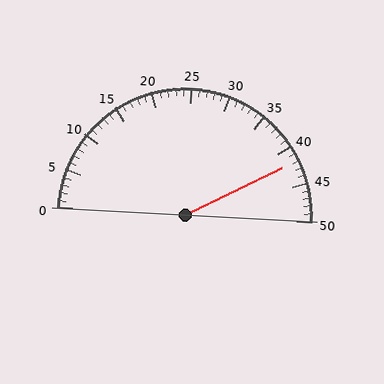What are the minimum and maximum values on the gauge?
The gauge ranges from 0 to 50.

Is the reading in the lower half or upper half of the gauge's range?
The reading is in the upper half of the range (0 to 50).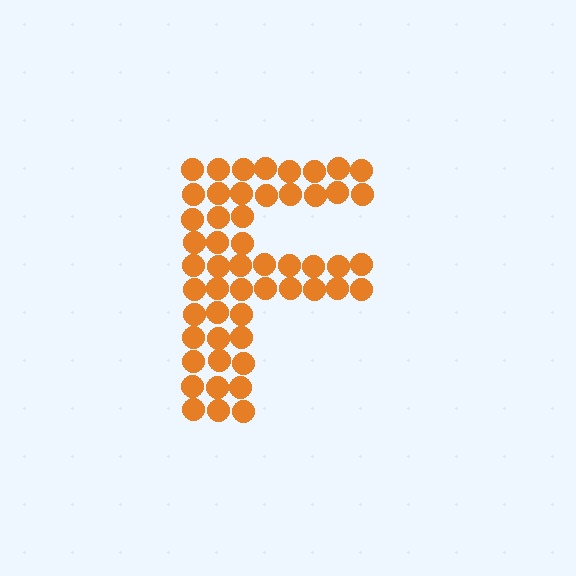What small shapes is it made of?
It is made of small circles.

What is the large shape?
The large shape is the letter F.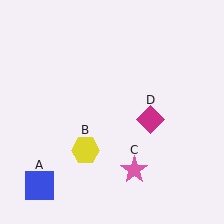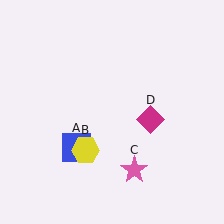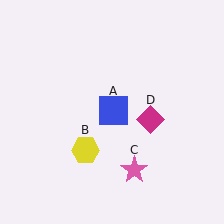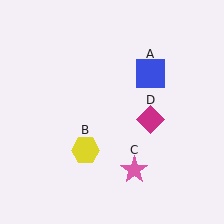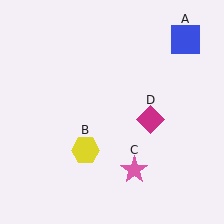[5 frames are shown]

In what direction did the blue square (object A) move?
The blue square (object A) moved up and to the right.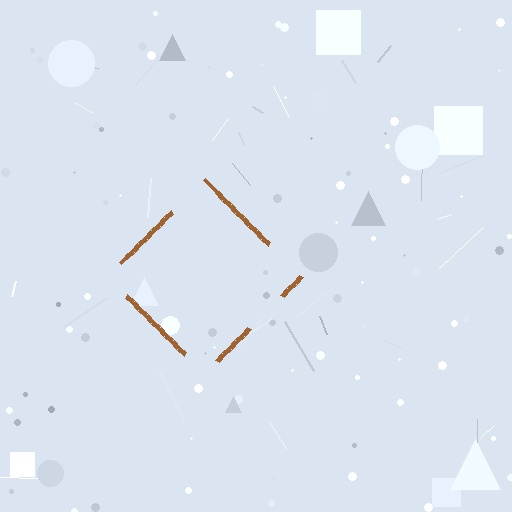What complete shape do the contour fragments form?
The contour fragments form a diamond.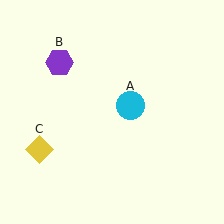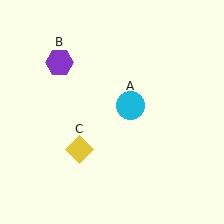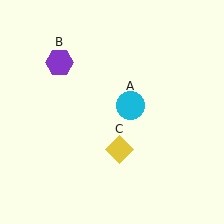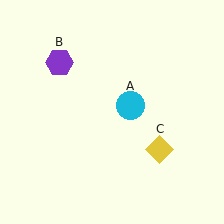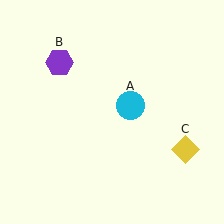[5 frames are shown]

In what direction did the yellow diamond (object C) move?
The yellow diamond (object C) moved right.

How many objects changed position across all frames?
1 object changed position: yellow diamond (object C).